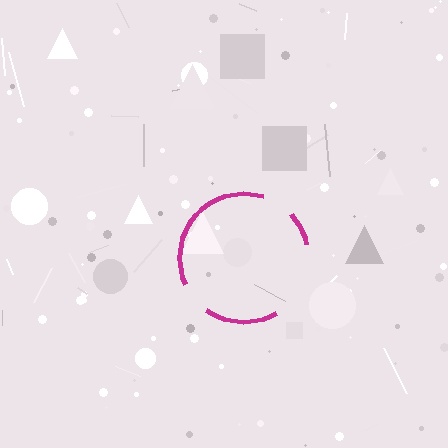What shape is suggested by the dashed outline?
The dashed outline suggests a circle.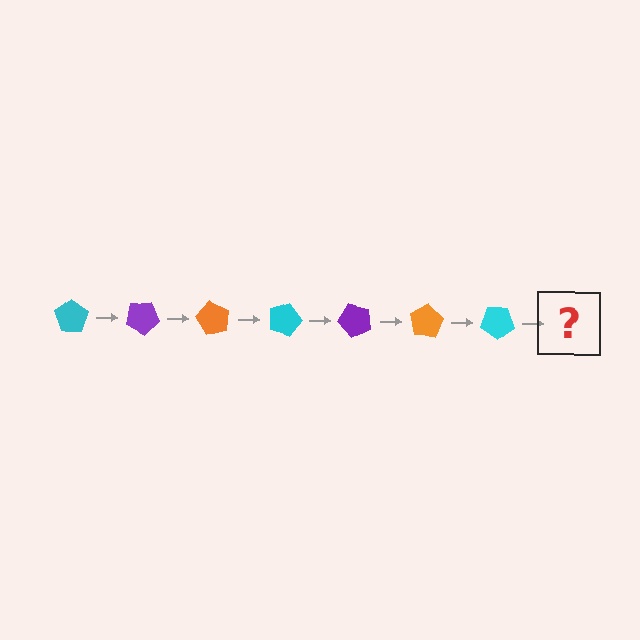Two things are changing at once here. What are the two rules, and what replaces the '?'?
The two rules are that it rotates 30 degrees each step and the color cycles through cyan, purple, and orange. The '?' should be a purple pentagon, rotated 210 degrees from the start.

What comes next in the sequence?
The next element should be a purple pentagon, rotated 210 degrees from the start.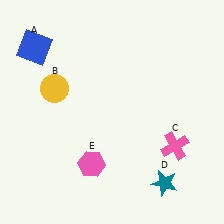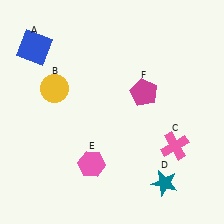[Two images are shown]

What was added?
A magenta pentagon (F) was added in Image 2.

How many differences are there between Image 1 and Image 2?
There is 1 difference between the two images.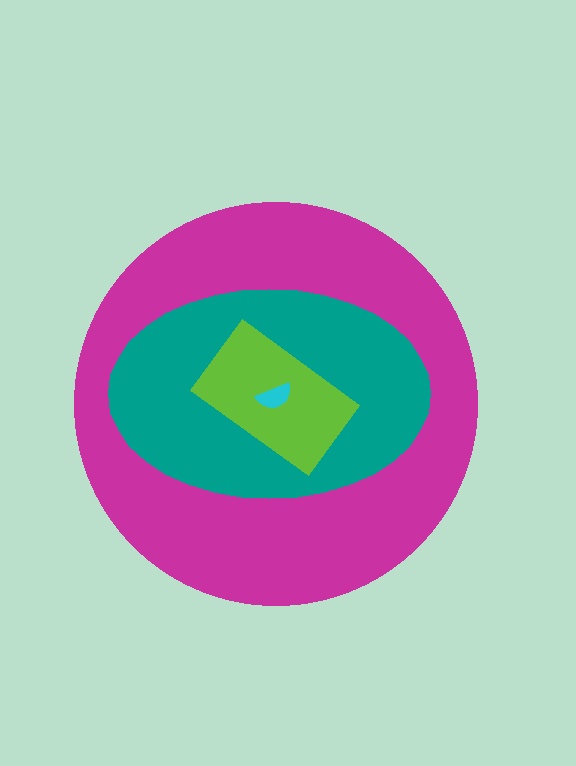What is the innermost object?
The cyan semicircle.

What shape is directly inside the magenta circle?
The teal ellipse.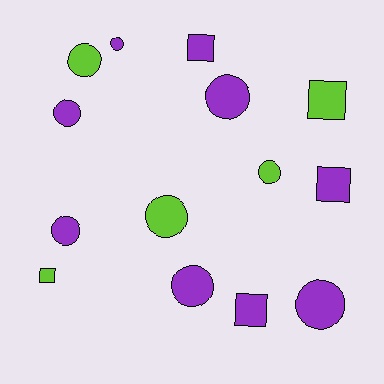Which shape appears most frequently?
Circle, with 9 objects.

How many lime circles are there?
There are 3 lime circles.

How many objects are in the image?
There are 14 objects.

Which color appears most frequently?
Purple, with 9 objects.